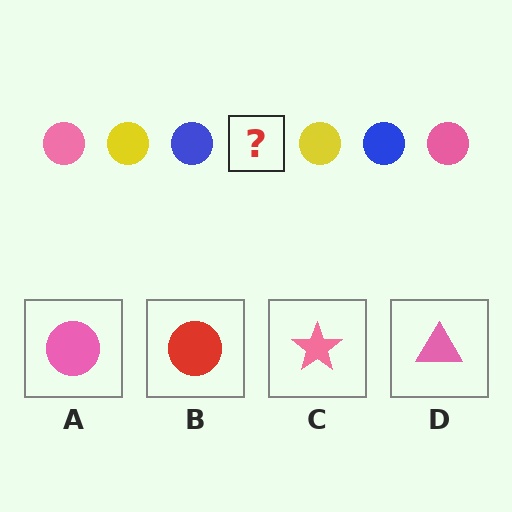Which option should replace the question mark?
Option A.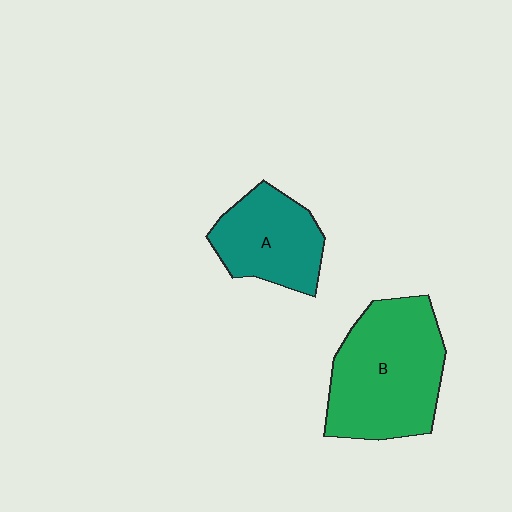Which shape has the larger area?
Shape B (green).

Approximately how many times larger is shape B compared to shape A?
Approximately 1.6 times.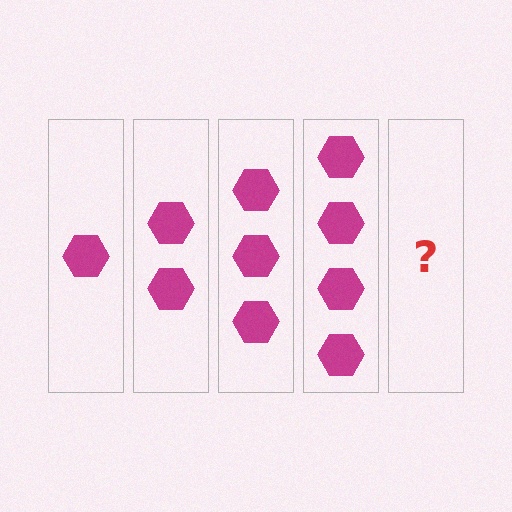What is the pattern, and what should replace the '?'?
The pattern is that each step adds one more hexagon. The '?' should be 5 hexagons.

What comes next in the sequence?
The next element should be 5 hexagons.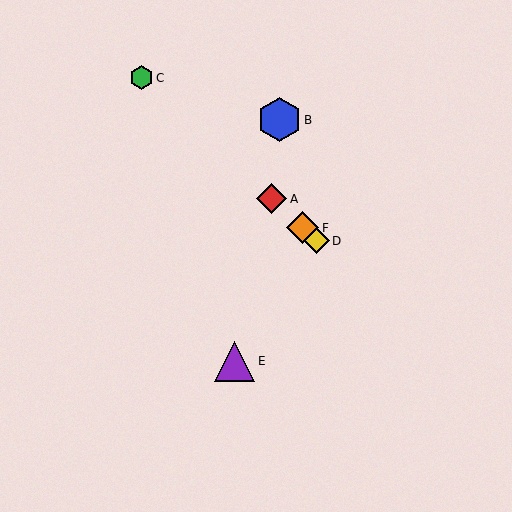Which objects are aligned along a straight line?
Objects A, C, D, F are aligned along a straight line.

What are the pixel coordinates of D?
Object D is at (317, 241).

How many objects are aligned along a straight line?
4 objects (A, C, D, F) are aligned along a straight line.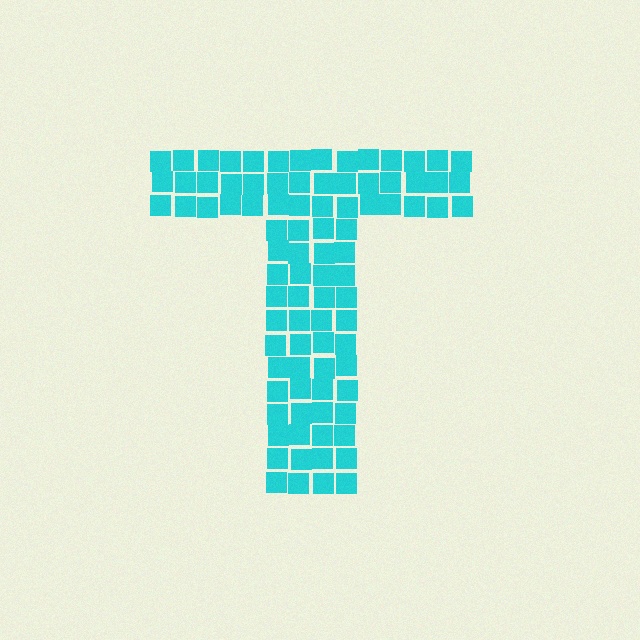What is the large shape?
The large shape is the letter T.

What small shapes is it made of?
It is made of small squares.